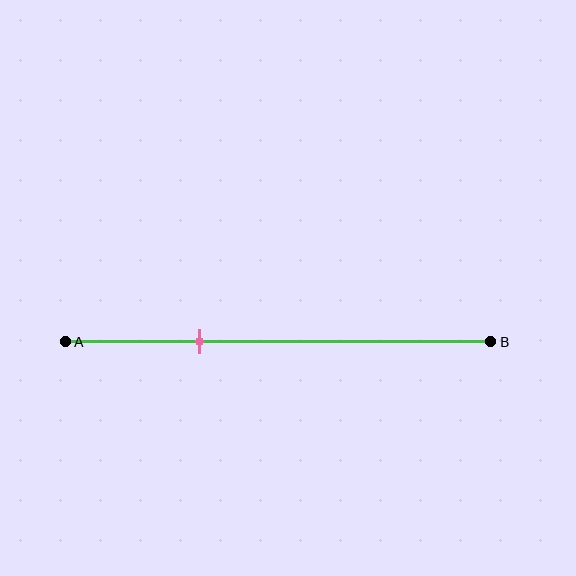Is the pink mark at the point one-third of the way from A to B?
Yes, the mark is approximately at the one-third point.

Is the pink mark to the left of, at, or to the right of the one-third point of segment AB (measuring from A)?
The pink mark is approximately at the one-third point of segment AB.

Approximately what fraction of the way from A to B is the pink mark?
The pink mark is approximately 30% of the way from A to B.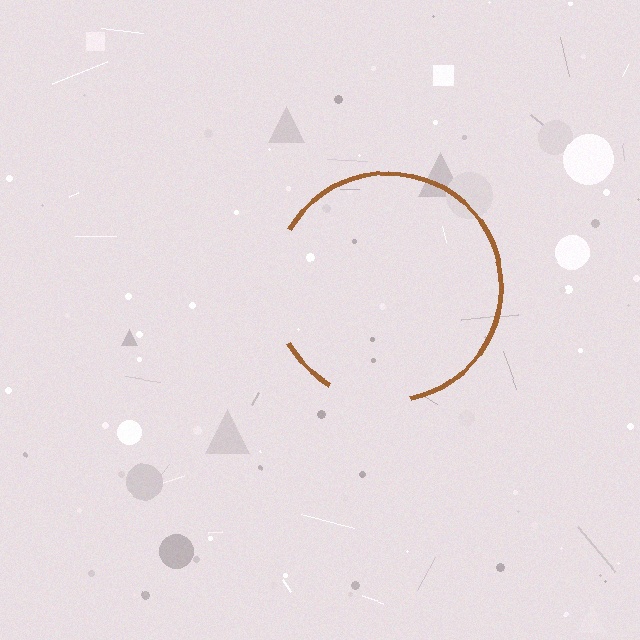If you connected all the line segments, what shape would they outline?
They would outline a circle.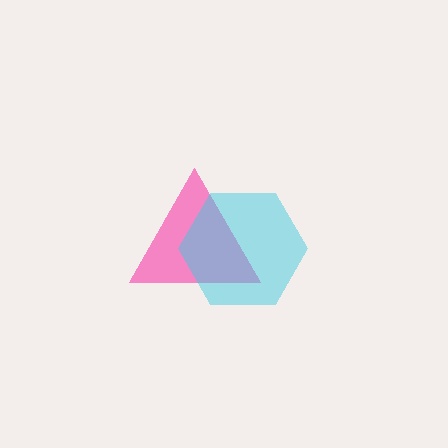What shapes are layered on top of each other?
The layered shapes are: a pink triangle, a cyan hexagon.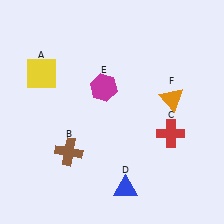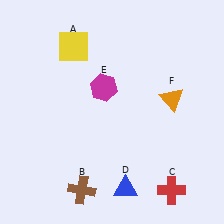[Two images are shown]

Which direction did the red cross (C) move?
The red cross (C) moved down.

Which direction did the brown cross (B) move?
The brown cross (B) moved down.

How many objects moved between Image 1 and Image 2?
3 objects moved between the two images.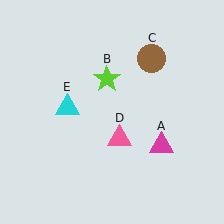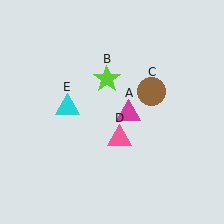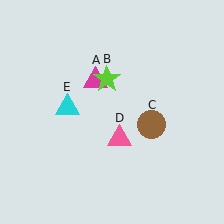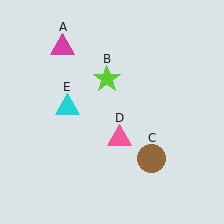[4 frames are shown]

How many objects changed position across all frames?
2 objects changed position: magenta triangle (object A), brown circle (object C).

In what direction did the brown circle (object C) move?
The brown circle (object C) moved down.